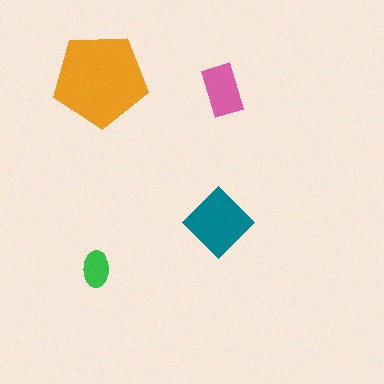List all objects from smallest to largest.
The green ellipse, the pink rectangle, the teal diamond, the orange pentagon.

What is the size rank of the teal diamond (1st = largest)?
2nd.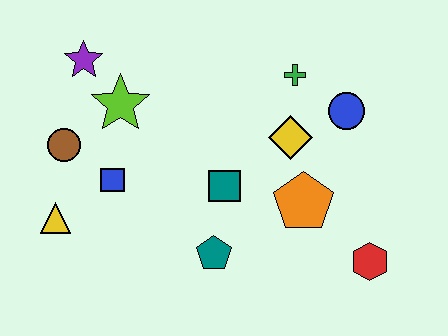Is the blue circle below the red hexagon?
No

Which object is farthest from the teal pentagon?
The purple star is farthest from the teal pentagon.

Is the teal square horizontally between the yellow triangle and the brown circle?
No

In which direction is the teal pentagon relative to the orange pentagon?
The teal pentagon is to the left of the orange pentagon.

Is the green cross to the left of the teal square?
No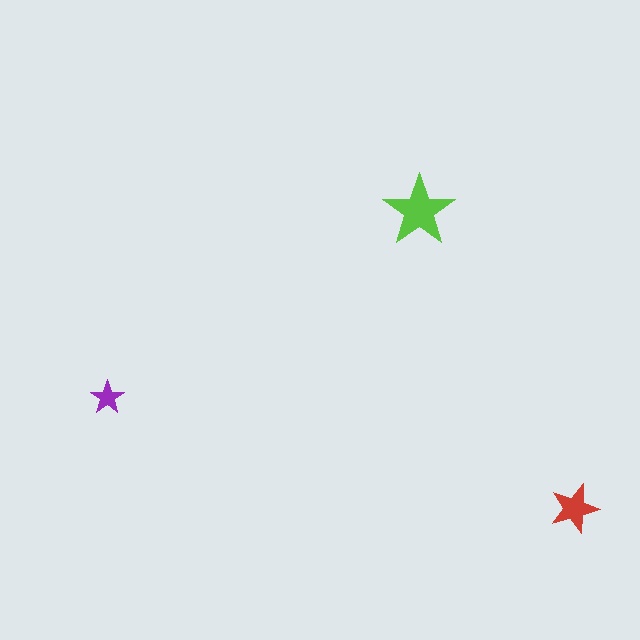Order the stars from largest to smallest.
the lime one, the red one, the purple one.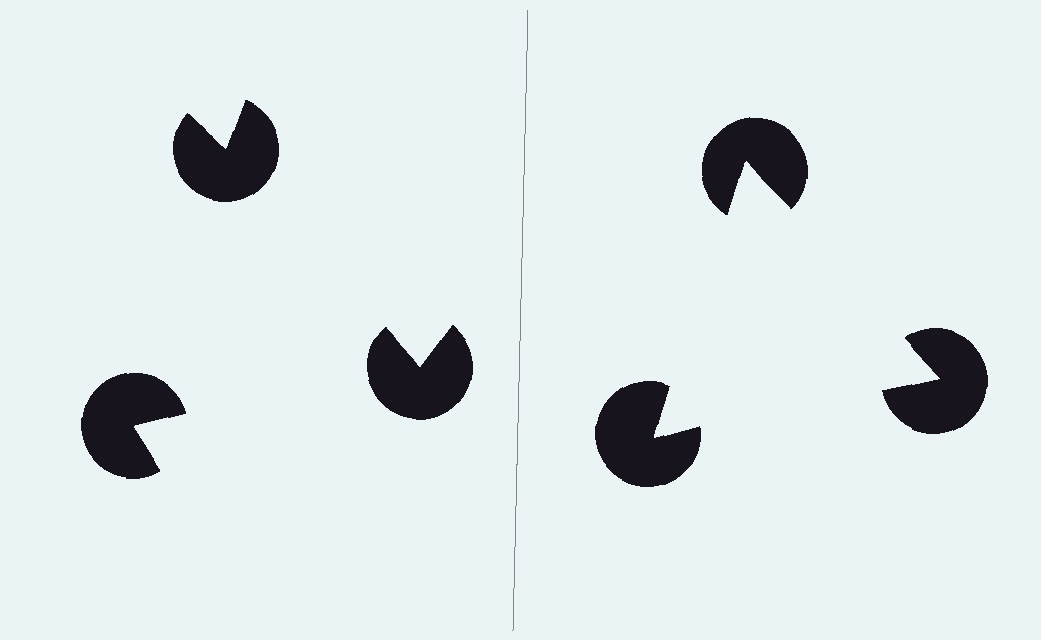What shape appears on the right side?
An illusory triangle.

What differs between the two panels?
The pac-man discs are positioned identically on both sides; only the wedge orientations differ. On the right they align to a triangle; on the left they are misaligned.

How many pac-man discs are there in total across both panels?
6 — 3 on each side.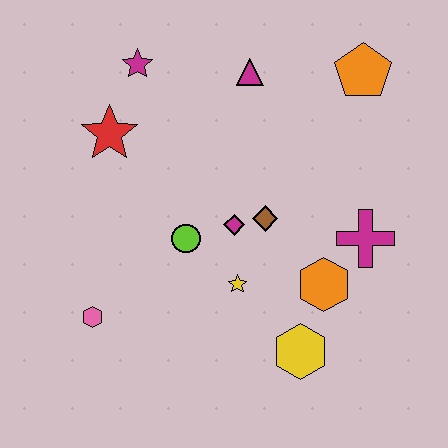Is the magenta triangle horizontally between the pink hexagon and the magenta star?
No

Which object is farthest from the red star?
The yellow hexagon is farthest from the red star.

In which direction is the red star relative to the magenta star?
The red star is below the magenta star.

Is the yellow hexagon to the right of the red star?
Yes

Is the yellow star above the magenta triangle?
No